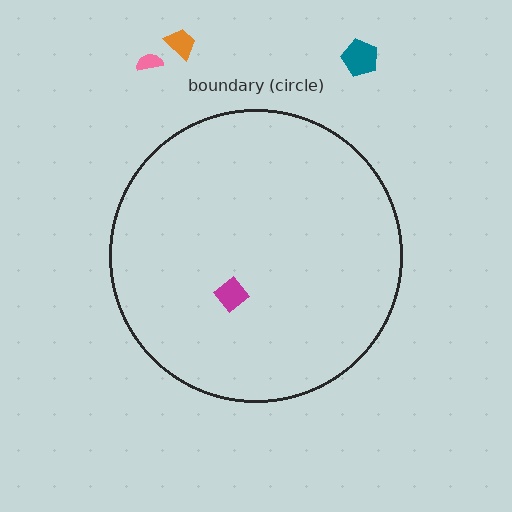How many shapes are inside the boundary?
1 inside, 3 outside.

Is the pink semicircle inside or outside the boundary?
Outside.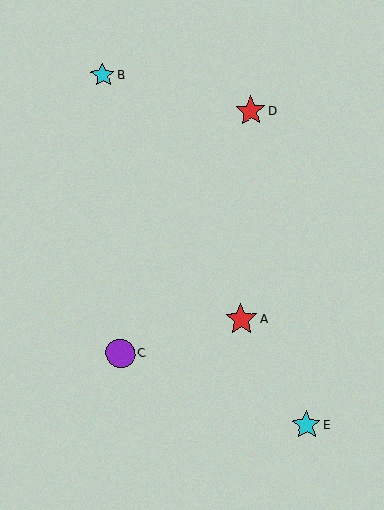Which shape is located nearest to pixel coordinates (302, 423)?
The cyan star (labeled E) at (306, 425) is nearest to that location.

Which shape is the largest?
The red star (labeled A) is the largest.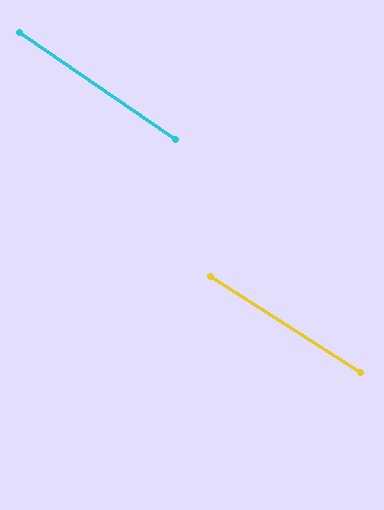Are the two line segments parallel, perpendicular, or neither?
Parallel — their directions differ by only 1.9°.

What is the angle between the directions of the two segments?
Approximately 2 degrees.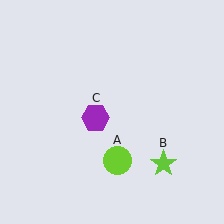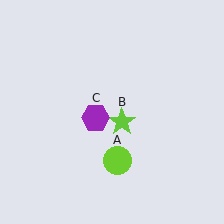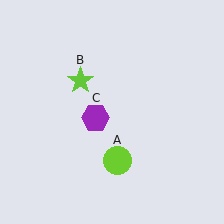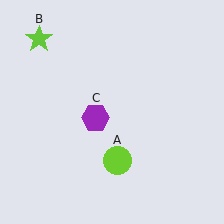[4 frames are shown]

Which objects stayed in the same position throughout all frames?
Lime circle (object A) and purple hexagon (object C) remained stationary.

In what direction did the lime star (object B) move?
The lime star (object B) moved up and to the left.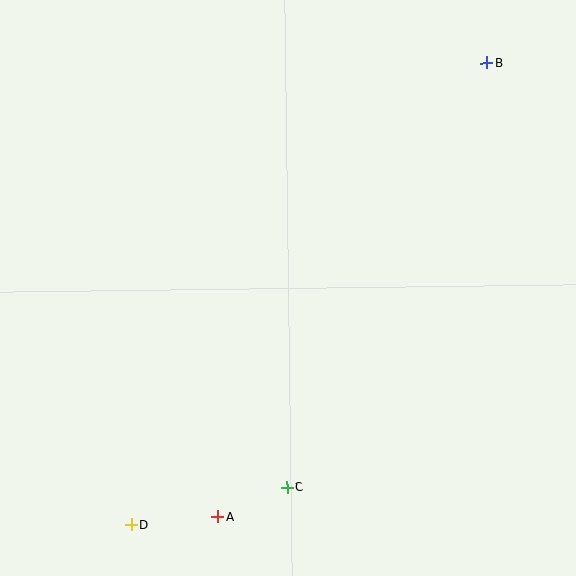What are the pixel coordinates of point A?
Point A is at (218, 517).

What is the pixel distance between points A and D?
The distance between A and D is 87 pixels.